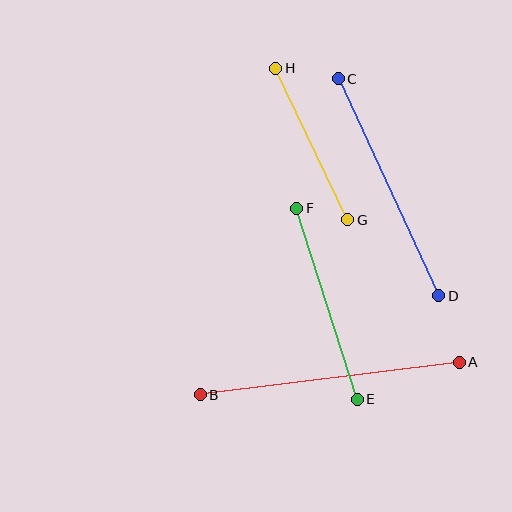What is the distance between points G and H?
The distance is approximately 168 pixels.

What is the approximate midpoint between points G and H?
The midpoint is at approximately (312, 144) pixels.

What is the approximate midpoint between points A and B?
The midpoint is at approximately (330, 379) pixels.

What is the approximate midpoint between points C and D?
The midpoint is at approximately (388, 187) pixels.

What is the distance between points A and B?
The distance is approximately 261 pixels.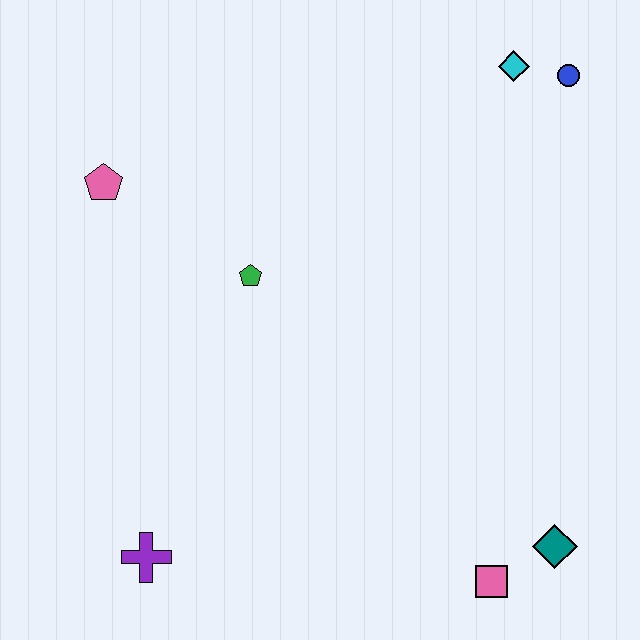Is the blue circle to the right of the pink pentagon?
Yes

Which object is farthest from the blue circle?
The purple cross is farthest from the blue circle.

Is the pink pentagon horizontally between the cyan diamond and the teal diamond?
No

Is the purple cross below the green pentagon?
Yes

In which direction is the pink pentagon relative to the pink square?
The pink pentagon is above the pink square.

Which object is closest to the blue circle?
The cyan diamond is closest to the blue circle.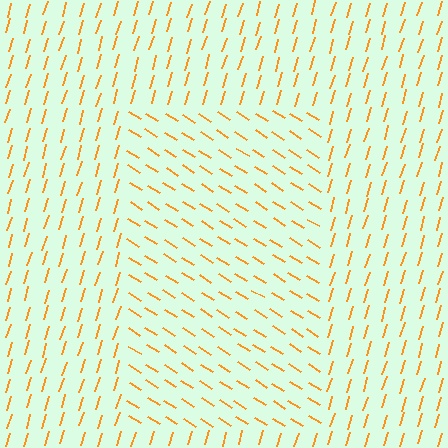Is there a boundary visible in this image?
Yes, there is a texture boundary formed by a change in line orientation.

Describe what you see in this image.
The image is filled with small orange line segments. A rectangle region in the image has lines oriented differently from the surrounding lines, creating a visible texture boundary.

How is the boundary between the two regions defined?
The boundary is defined purely by a change in line orientation (approximately 74 degrees difference). All lines are the same color and thickness.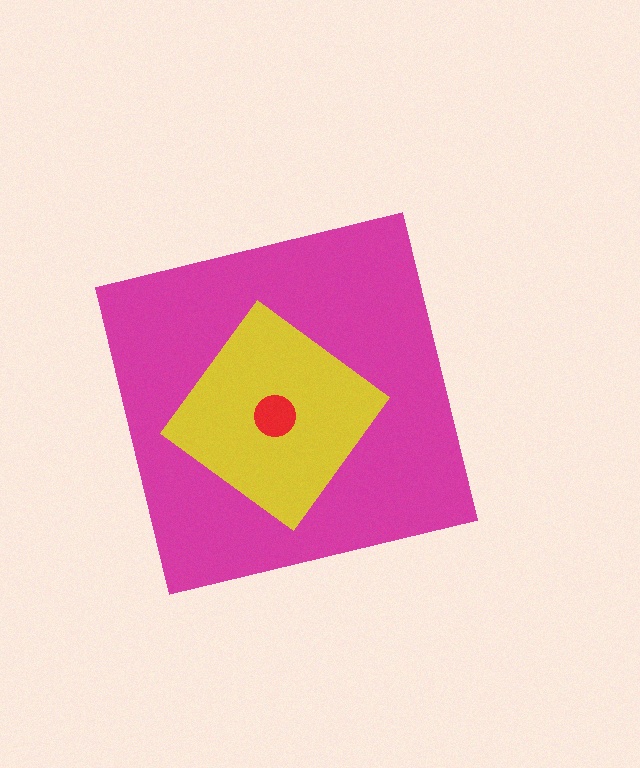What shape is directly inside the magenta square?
The yellow diamond.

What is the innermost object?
The red circle.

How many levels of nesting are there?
3.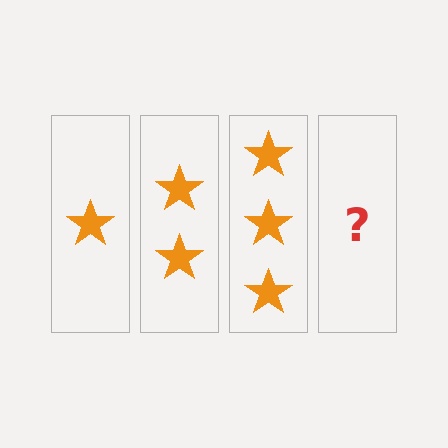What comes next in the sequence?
The next element should be 4 stars.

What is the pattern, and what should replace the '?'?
The pattern is that each step adds one more star. The '?' should be 4 stars.